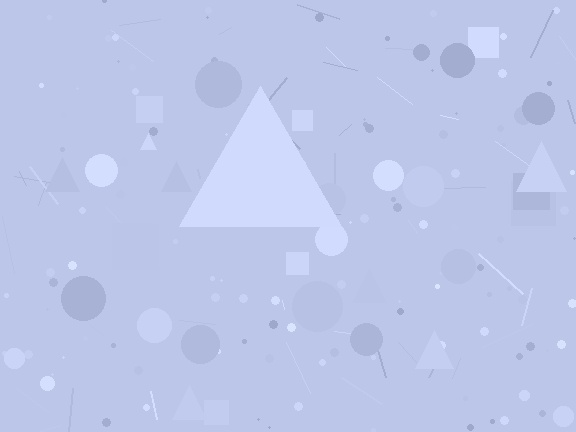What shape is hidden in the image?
A triangle is hidden in the image.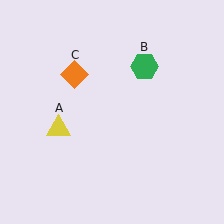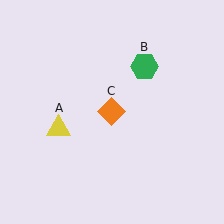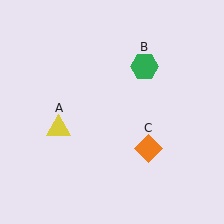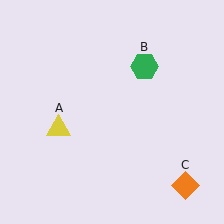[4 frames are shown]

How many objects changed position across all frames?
1 object changed position: orange diamond (object C).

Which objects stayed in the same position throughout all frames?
Yellow triangle (object A) and green hexagon (object B) remained stationary.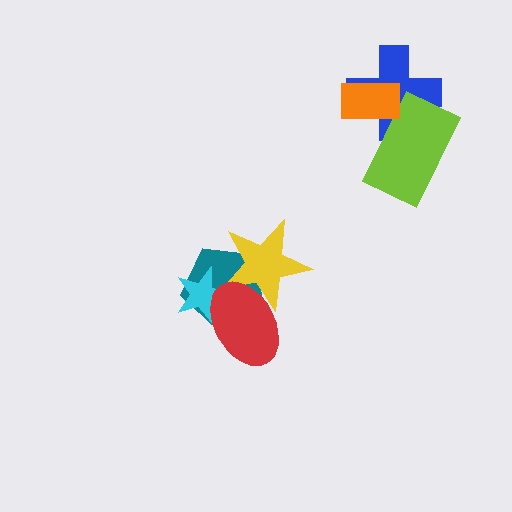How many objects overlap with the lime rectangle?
2 objects overlap with the lime rectangle.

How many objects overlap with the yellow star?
3 objects overlap with the yellow star.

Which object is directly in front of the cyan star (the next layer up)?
The yellow star is directly in front of the cyan star.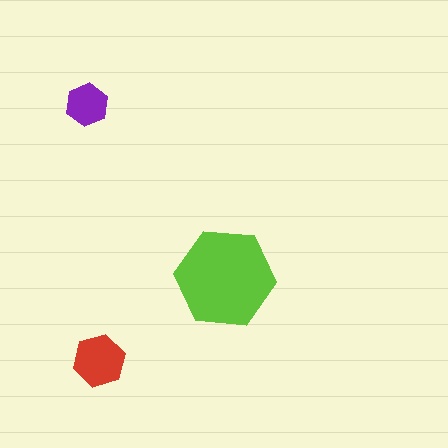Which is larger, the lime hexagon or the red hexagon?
The lime one.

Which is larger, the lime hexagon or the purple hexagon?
The lime one.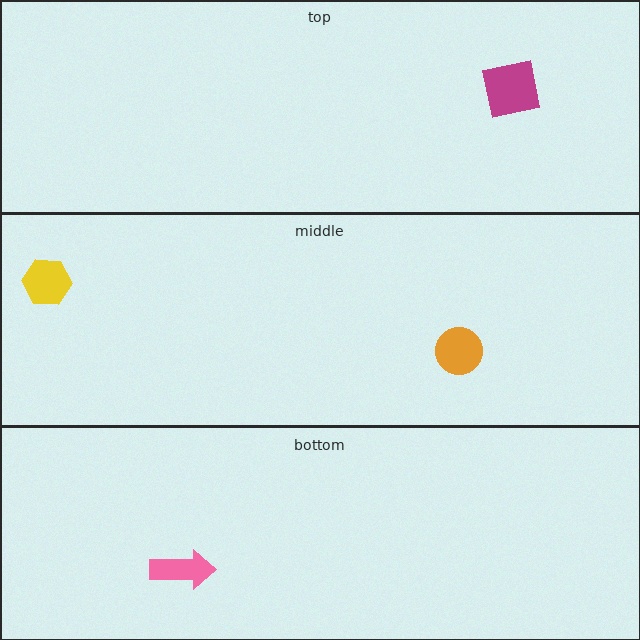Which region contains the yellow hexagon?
The middle region.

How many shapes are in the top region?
1.